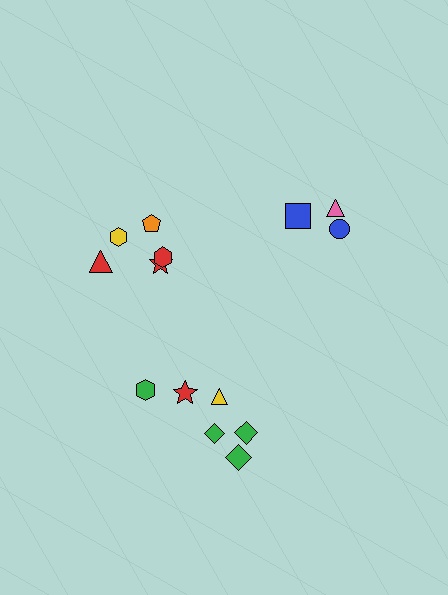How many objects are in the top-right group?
There are 3 objects.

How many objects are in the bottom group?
There are 6 objects.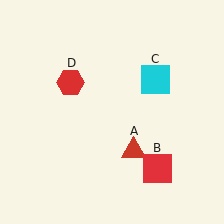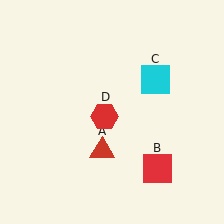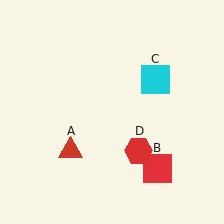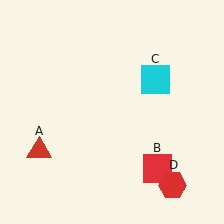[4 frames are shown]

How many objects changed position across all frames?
2 objects changed position: red triangle (object A), red hexagon (object D).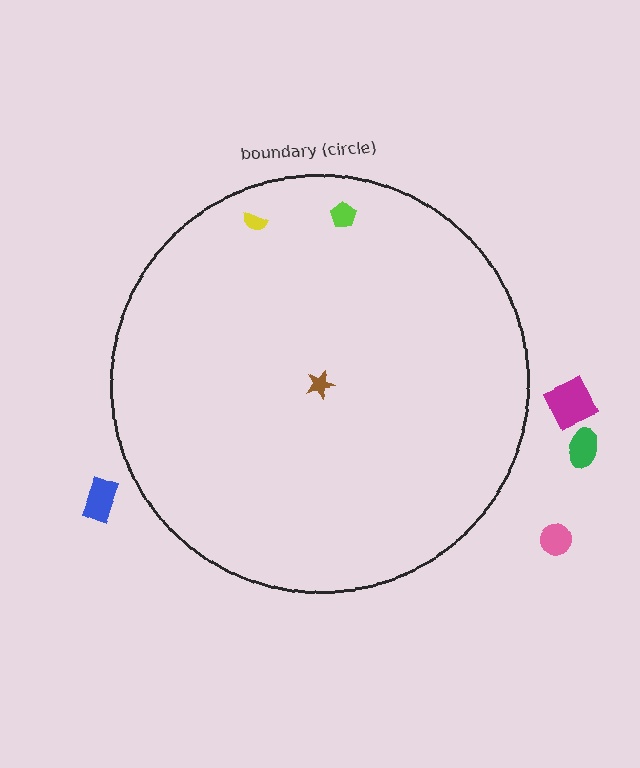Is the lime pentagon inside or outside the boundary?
Inside.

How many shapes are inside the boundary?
3 inside, 4 outside.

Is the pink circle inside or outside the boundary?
Outside.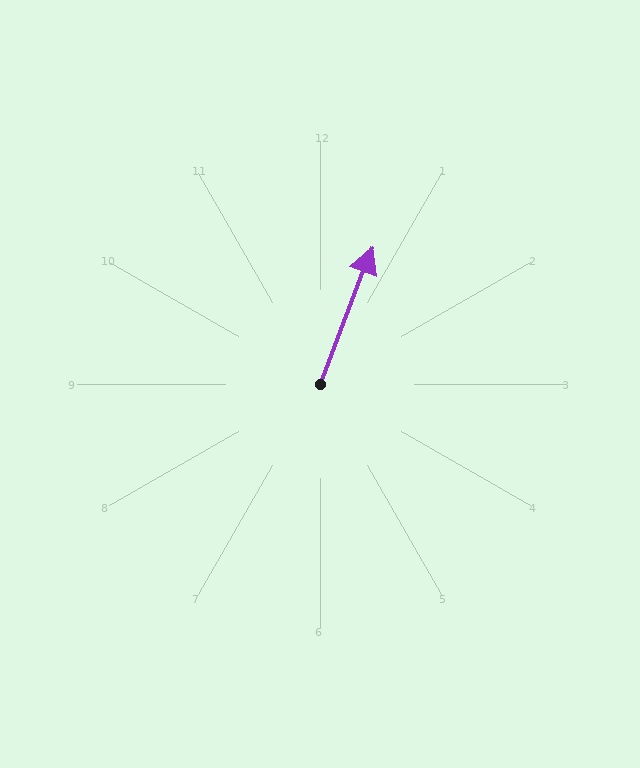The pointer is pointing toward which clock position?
Roughly 1 o'clock.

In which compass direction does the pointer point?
North.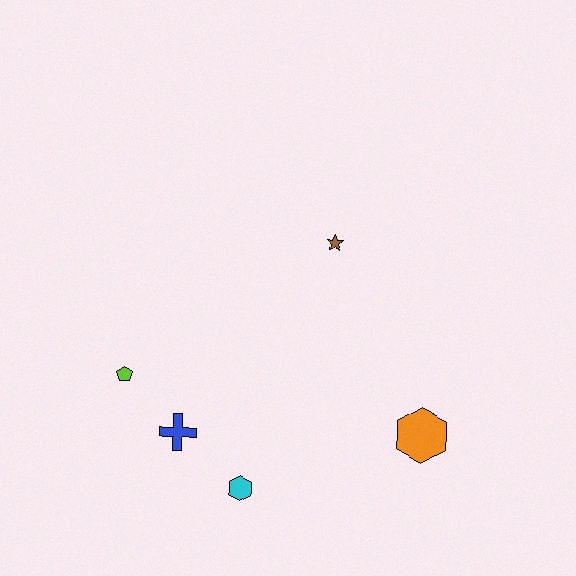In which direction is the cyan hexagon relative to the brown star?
The cyan hexagon is below the brown star.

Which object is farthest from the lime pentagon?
The orange hexagon is farthest from the lime pentagon.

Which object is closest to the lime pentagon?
The blue cross is closest to the lime pentagon.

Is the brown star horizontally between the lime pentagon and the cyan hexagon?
No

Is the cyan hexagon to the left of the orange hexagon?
Yes